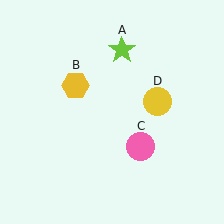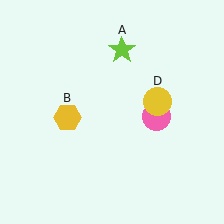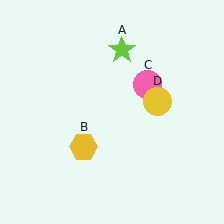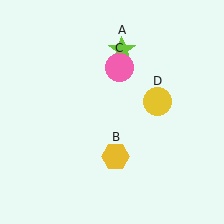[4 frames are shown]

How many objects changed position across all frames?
2 objects changed position: yellow hexagon (object B), pink circle (object C).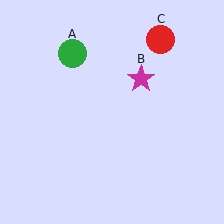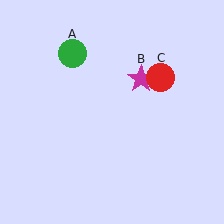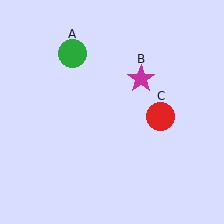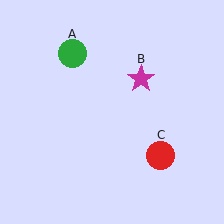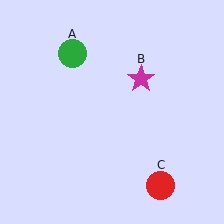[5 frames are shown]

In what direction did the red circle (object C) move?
The red circle (object C) moved down.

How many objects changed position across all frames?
1 object changed position: red circle (object C).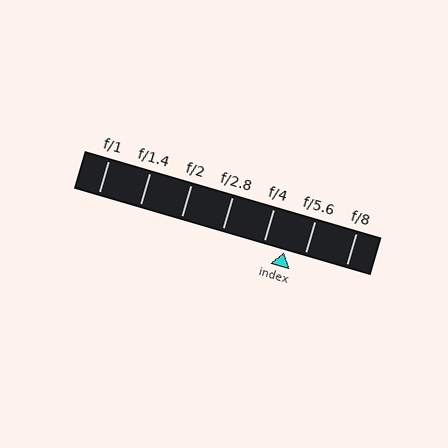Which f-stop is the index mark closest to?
The index mark is closest to f/5.6.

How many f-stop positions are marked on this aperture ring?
There are 7 f-stop positions marked.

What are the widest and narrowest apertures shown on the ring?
The widest aperture shown is f/1 and the narrowest is f/8.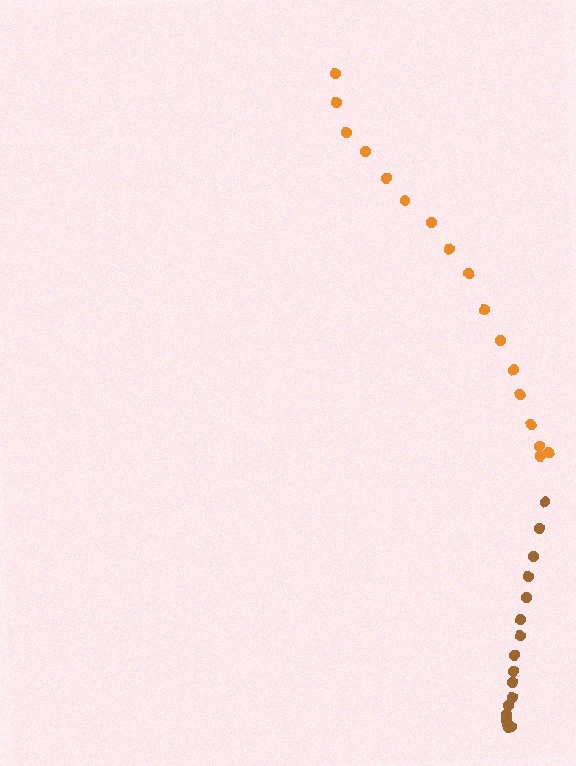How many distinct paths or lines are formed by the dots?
There are 2 distinct paths.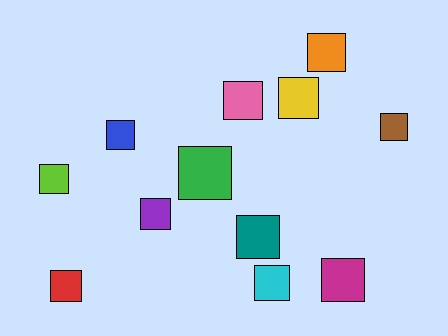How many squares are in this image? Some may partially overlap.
There are 12 squares.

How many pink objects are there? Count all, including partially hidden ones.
There is 1 pink object.